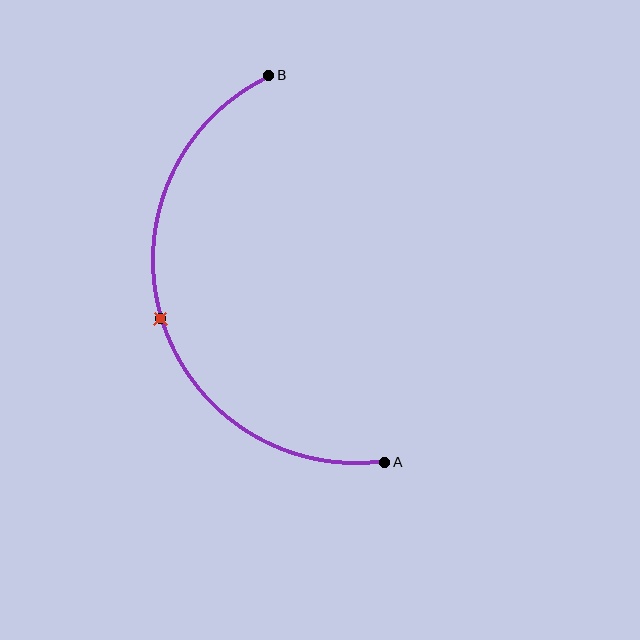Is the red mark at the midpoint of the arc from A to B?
Yes. The red mark lies on the arc at equal arc-length from both A and B — it is the arc midpoint.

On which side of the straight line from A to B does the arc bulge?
The arc bulges to the left of the straight line connecting A and B.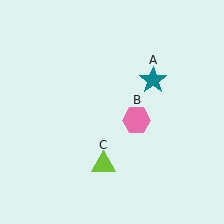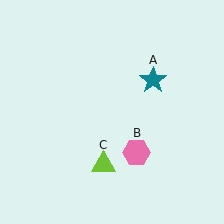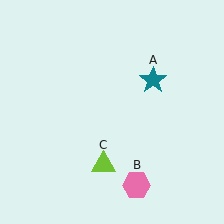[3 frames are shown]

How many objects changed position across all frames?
1 object changed position: pink hexagon (object B).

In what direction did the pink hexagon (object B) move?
The pink hexagon (object B) moved down.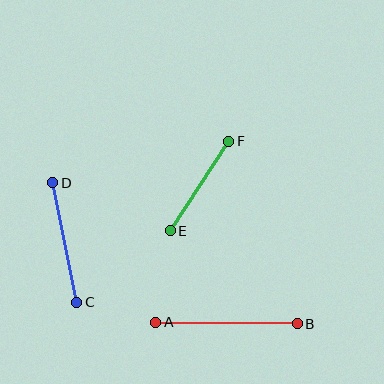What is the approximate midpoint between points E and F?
The midpoint is at approximately (199, 186) pixels.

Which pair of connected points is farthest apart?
Points A and B are farthest apart.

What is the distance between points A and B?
The distance is approximately 142 pixels.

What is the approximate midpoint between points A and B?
The midpoint is at approximately (226, 323) pixels.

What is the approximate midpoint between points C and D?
The midpoint is at approximately (65, 242) pixels.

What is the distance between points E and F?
The distance is approximately 107 pixels.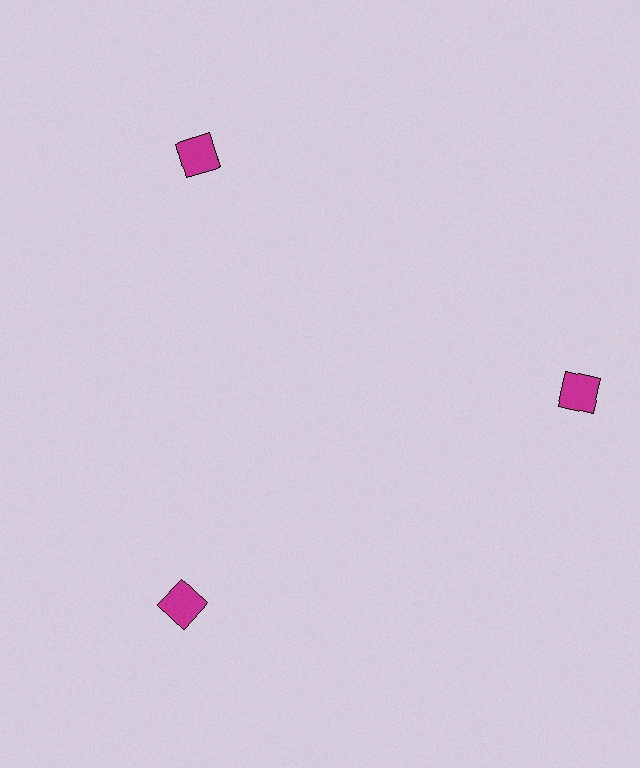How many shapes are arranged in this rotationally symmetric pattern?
There are 3 shapes, arranged in 3 groups of 1.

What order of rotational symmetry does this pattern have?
This pattern has 3-fold rotational symmetry.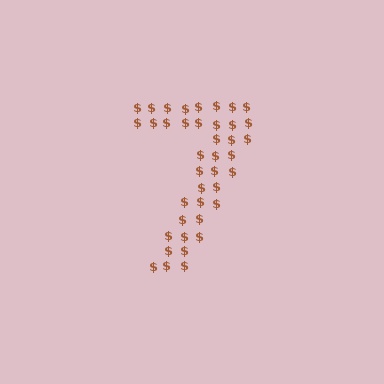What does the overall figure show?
The overall figure shows the digit 7.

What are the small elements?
The small elements are dollar signs.